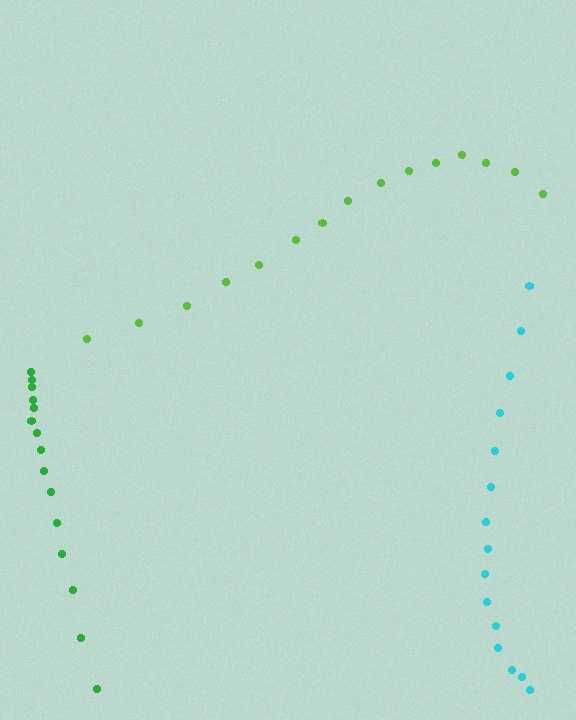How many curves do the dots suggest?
There are 3 distinct paths.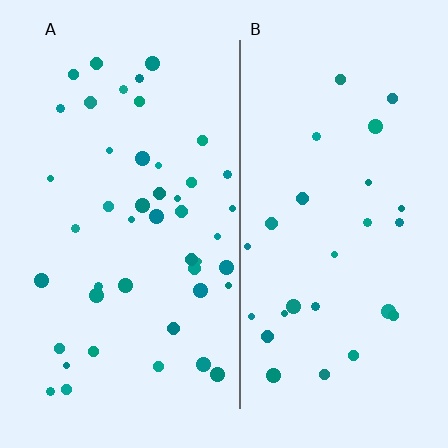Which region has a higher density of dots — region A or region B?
A (the left).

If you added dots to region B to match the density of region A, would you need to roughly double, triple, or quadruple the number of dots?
Approximately double.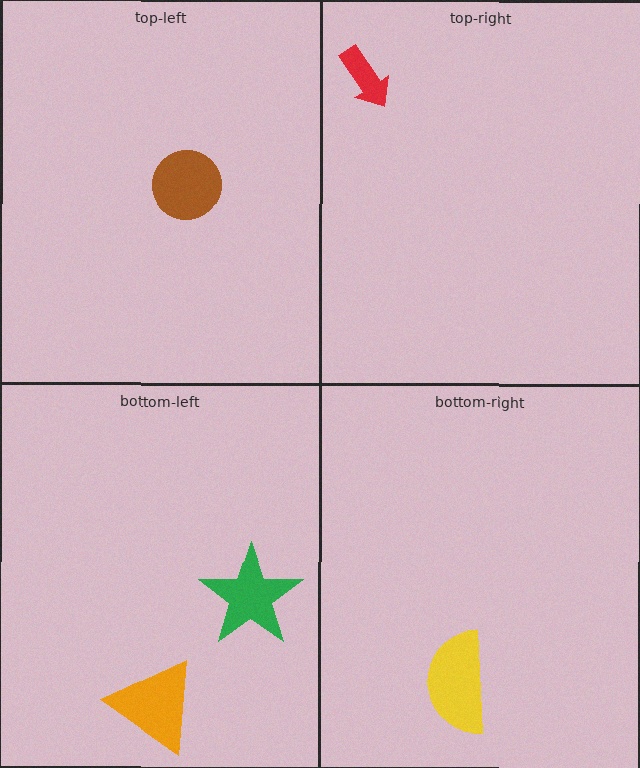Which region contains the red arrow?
The top-right region.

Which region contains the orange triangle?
The bottom-left region.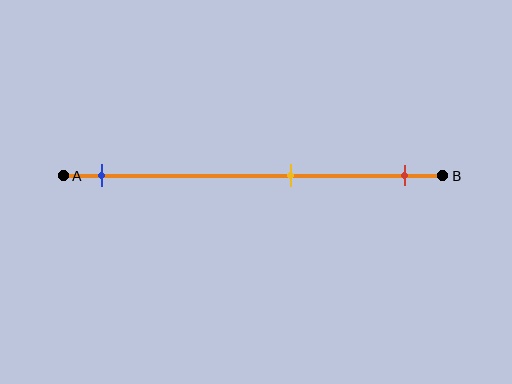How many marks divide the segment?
There are 3 marks dividing the segment.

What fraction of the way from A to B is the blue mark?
The blue mark is approximately 10% (0.1) of the way from A to B.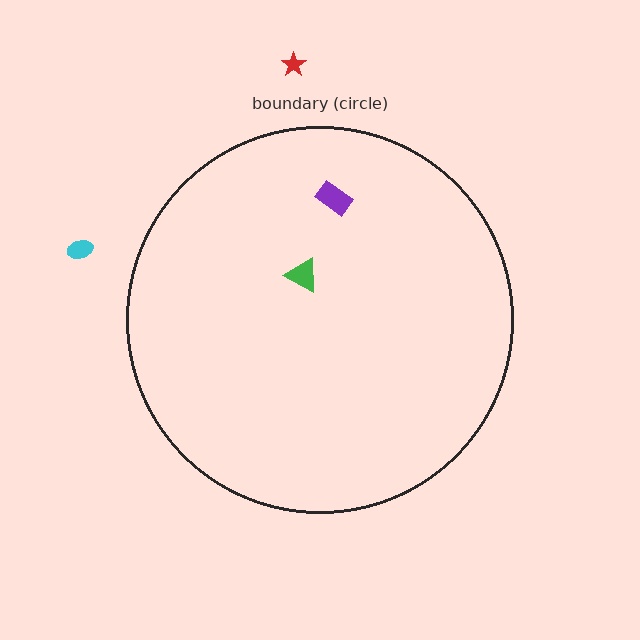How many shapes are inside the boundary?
2 inside, 2 outside.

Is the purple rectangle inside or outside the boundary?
Inside.